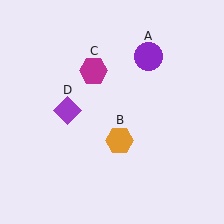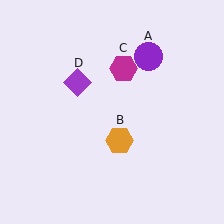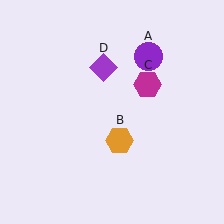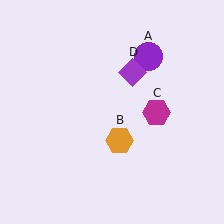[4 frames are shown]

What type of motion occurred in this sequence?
The magenta hexagon (object C), purple diamond (object D) rotated clockwise around the center of the scene.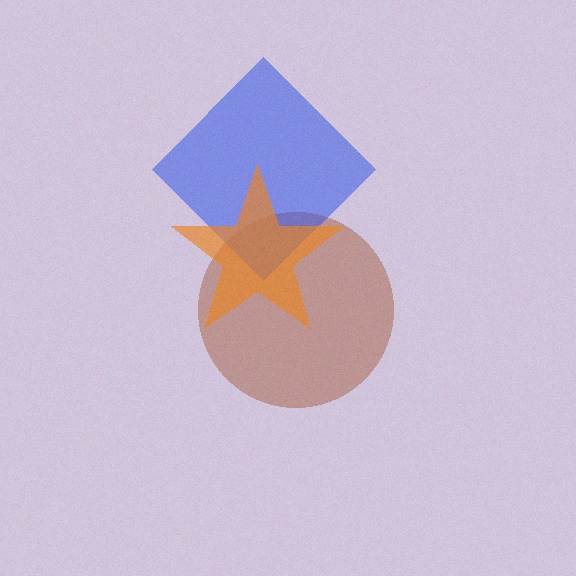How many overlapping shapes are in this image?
There are 3 overlapping shapes in the image.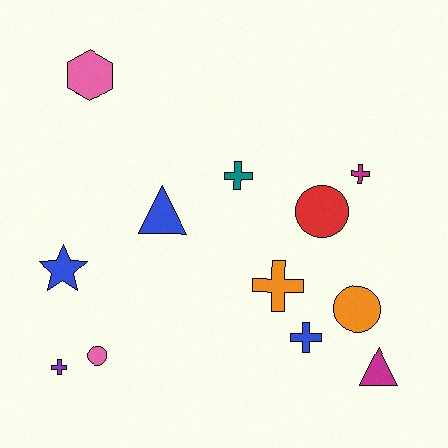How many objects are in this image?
There are 12 objects.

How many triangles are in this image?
There are 2 triangles.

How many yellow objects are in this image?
There are no yellow objects.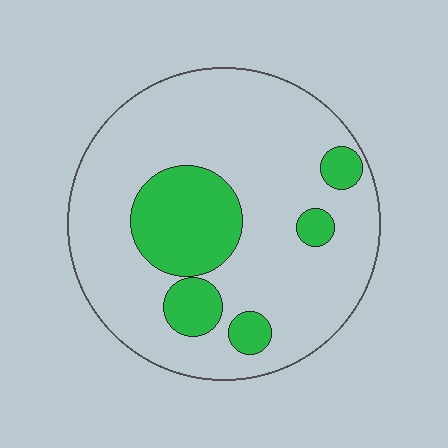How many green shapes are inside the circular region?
5.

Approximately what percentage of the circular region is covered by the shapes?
Approximately 20%.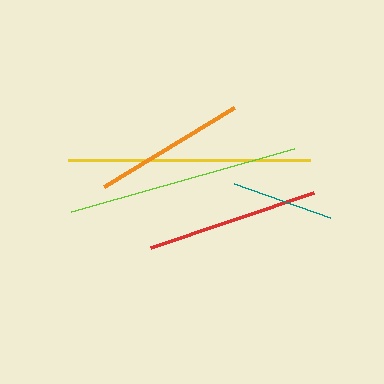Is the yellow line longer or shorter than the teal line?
The yellow line is longer than the teal line.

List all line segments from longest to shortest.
From longest to shortest: yellow, lime, red, orange, teal.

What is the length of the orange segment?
The orange segment is approximately 152 pixels long.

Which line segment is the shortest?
The teal line is the shortest at approximately 102 pixels.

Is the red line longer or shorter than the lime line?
The lime line is longer than the red line.